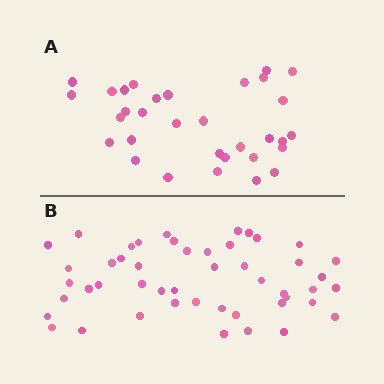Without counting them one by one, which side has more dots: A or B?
Region B (the bottom region) has more dots.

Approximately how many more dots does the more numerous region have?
Region B has approximately 15 more dots than region A.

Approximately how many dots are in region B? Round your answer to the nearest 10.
About 50 dots. (The exact count is 48, which rounds to 50.)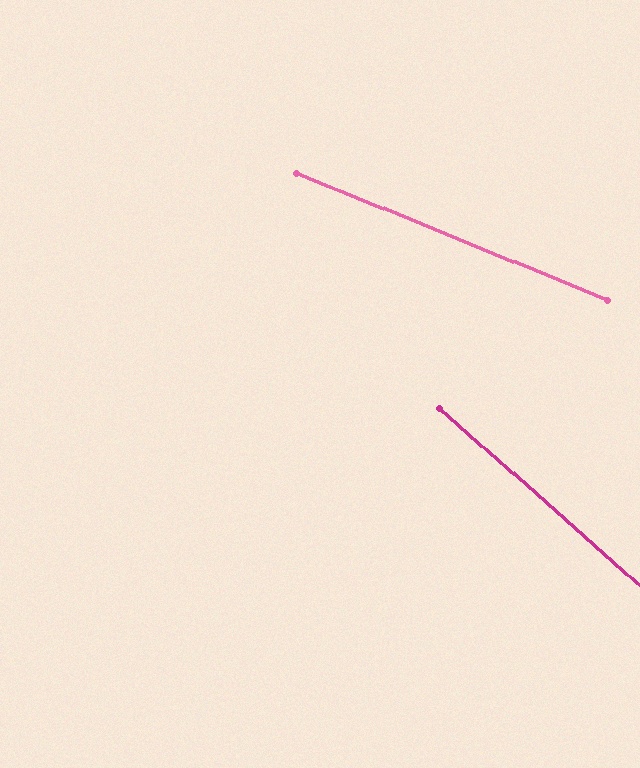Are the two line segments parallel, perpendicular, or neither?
Neither parallel nor perpendicular — they differ by about 19°.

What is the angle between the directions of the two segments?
Approximately 19 degrees.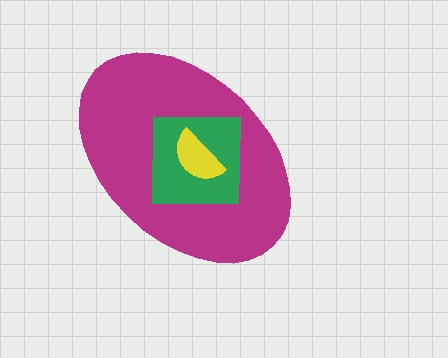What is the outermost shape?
The magenta ellipse.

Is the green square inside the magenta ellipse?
Yes.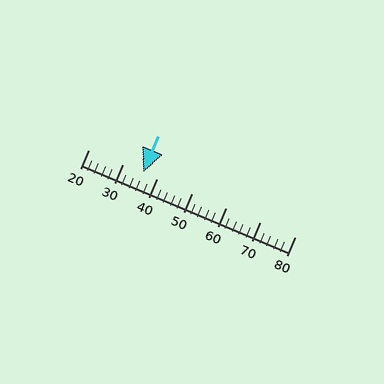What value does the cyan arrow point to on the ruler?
The cyan arrow points to approximately 36.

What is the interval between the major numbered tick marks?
The major tick marks are spaced 10 units apart.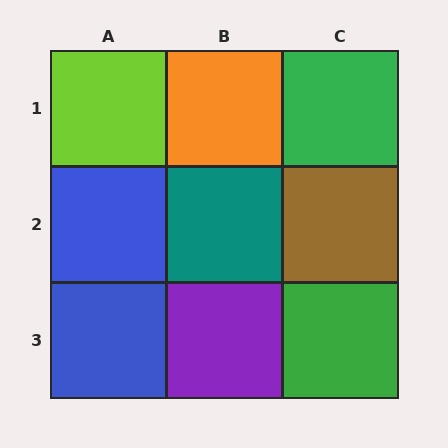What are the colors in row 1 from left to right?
Lime, orange, green.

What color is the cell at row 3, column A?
Blue.